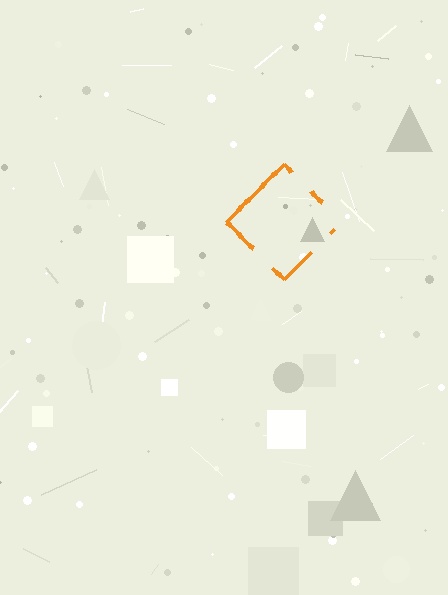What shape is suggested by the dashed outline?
The dashed outline suggests a diamond.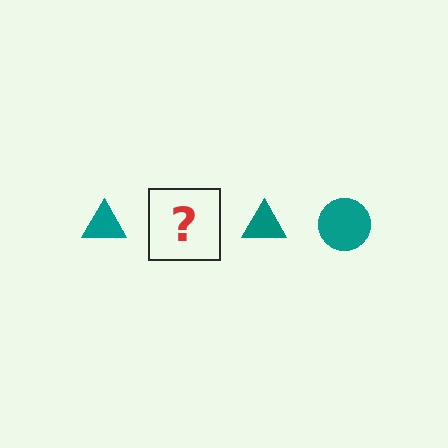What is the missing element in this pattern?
The missing element is a teal circle.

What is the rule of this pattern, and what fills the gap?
The rule is that the pattern cycles through triangle, circle shapes in teal. The gap should be filled with a teal circle.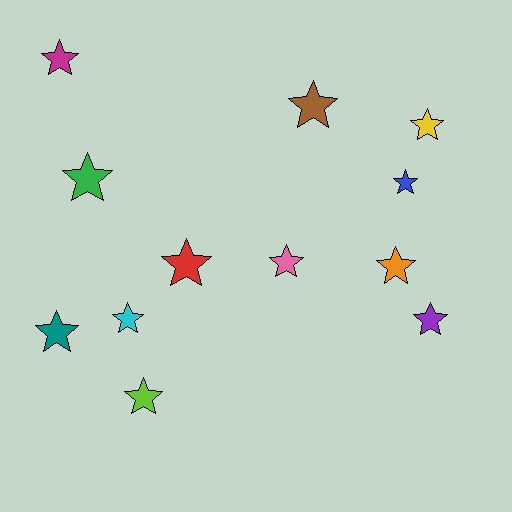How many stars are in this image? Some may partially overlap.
There are 12 stars.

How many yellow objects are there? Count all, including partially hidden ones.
There is 1 yellow object.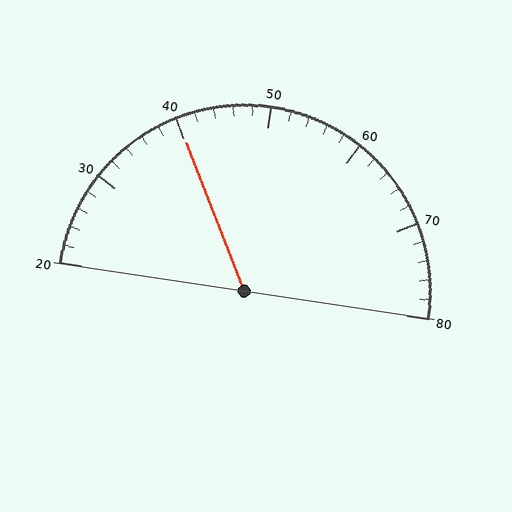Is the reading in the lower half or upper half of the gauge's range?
The reading is in the lower half of the range (20 to 80).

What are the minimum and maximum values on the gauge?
The gauge ranges from 20 to 80.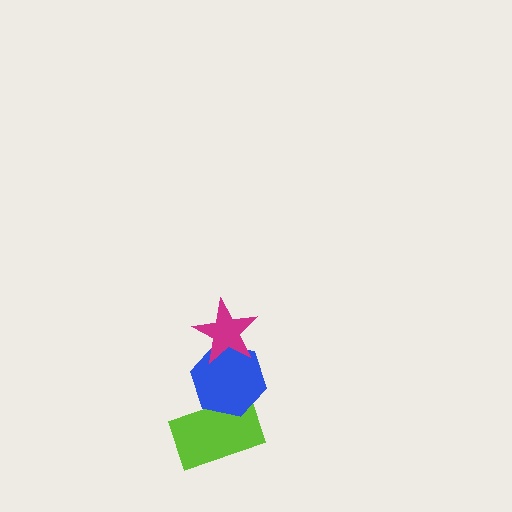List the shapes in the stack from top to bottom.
From top to bottom: the magenta star, the blue hexagon, the lime rectangle.